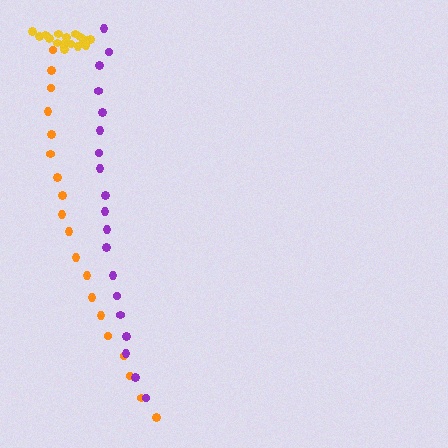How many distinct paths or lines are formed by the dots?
There are 3 distinct paths.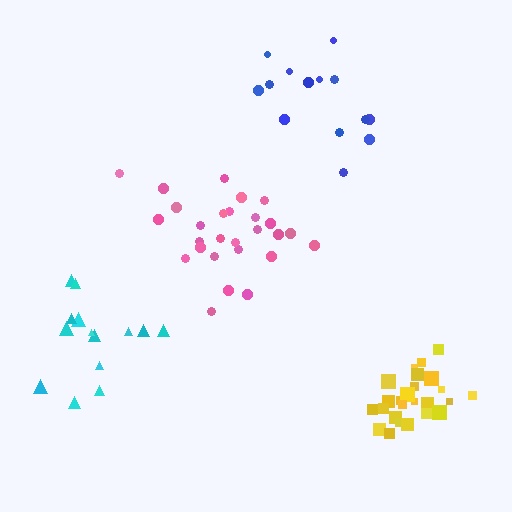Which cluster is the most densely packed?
Yellow.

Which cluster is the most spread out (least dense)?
Blue.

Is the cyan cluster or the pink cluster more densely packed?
Pink.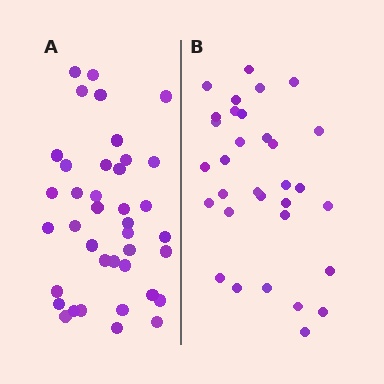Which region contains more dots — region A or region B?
Region A (the left region) has more dots.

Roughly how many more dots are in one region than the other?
Region A has roughly 8 or so more dots than region B.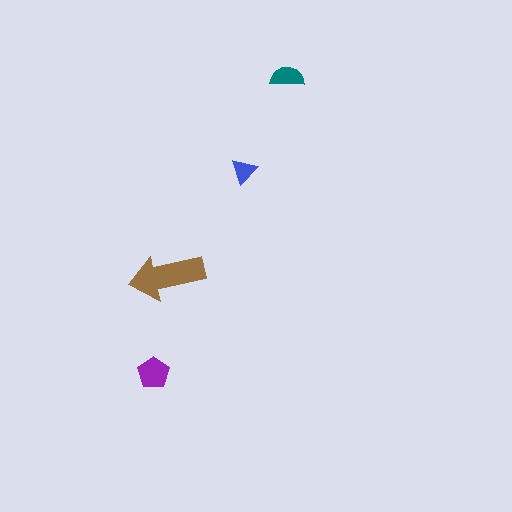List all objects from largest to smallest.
The brown arrow, the purple pentagon, the teal semicircle, the blue triangle.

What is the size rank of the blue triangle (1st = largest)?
4th.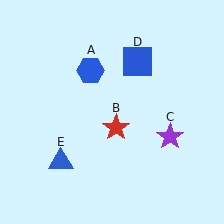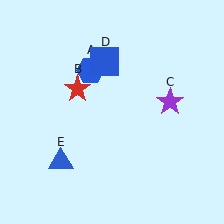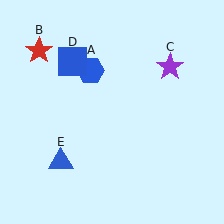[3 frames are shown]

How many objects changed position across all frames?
3 objects changed position: red star (object B), purple star (object C), blue square (object D).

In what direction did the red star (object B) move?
The red star (object B) moved up and to the left.